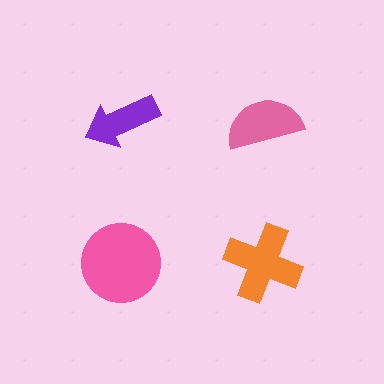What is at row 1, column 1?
A purple arrow.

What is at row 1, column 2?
A pink semicircle.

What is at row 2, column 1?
A pink circle.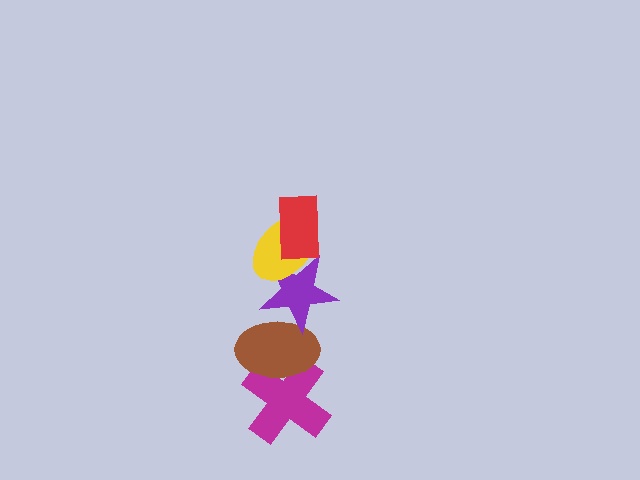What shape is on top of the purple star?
The yellow ellipse is on top of the purple star.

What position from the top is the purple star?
The purple star is 3rd from the top.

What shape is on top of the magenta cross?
The brown ellipse is on top of the magenta cross.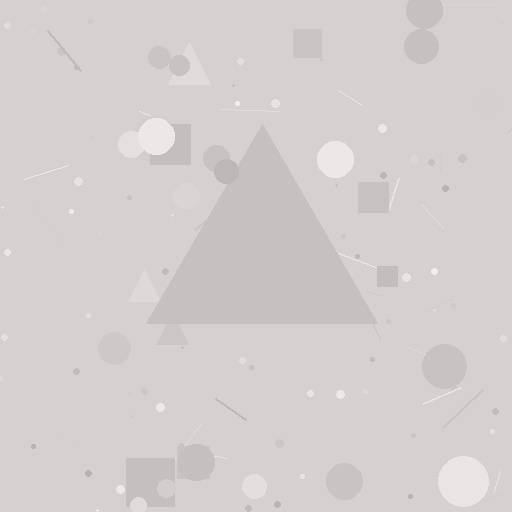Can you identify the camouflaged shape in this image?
The camouflaged shape is a triangle.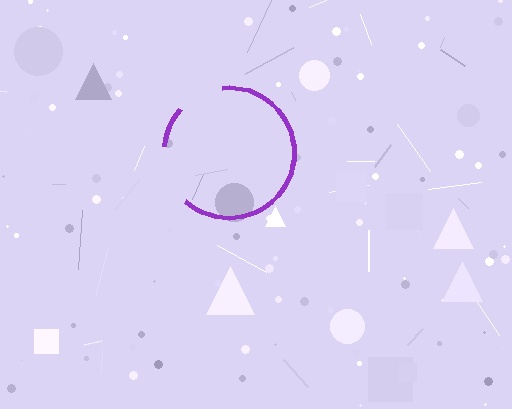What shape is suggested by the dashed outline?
The dashed outline suggests a circle.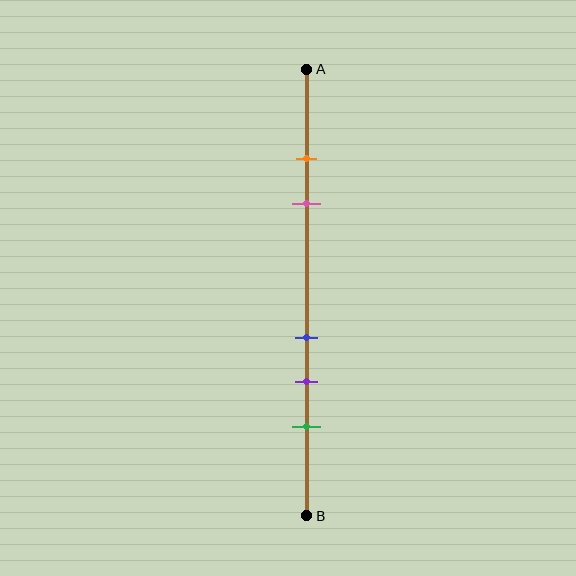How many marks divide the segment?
There are 5 marks dividing the segment.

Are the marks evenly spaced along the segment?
No, the marks are not evenly spaced.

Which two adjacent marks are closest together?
The orange and pink marks are the closest adjacent pair.